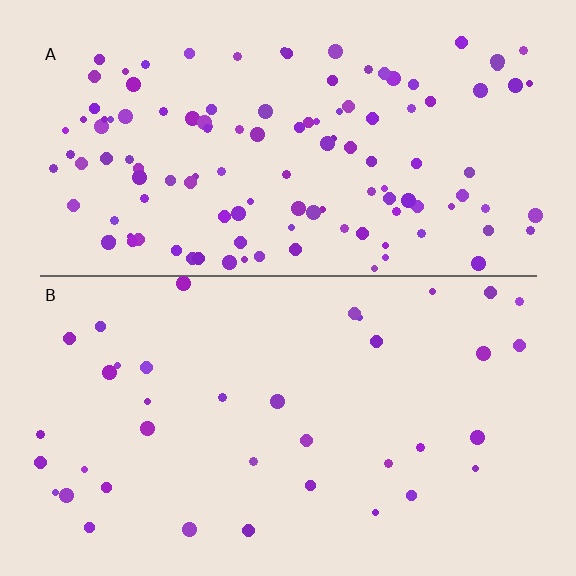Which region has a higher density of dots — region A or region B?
A (the top).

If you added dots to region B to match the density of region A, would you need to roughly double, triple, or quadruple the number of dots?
Approximately triple.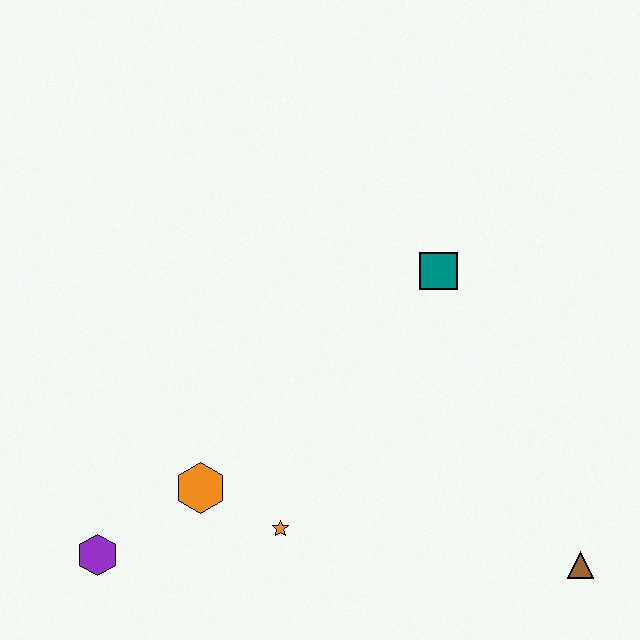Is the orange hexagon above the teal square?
No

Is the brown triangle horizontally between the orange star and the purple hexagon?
No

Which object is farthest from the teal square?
The purple hexagon is farthest from the teal square.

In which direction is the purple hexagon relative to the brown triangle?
The purple hexagon is to the left of the brown triangle.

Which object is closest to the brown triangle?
The orange star is closest to the brown triangle.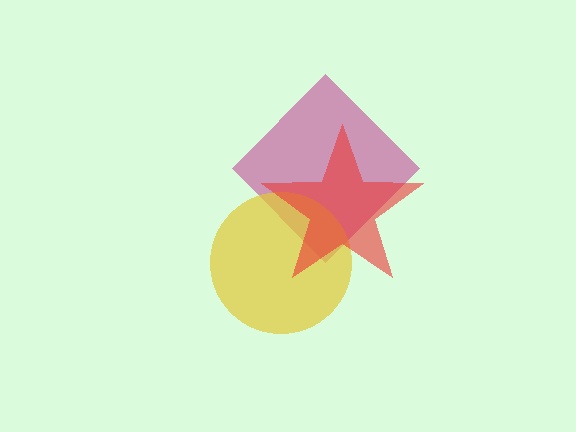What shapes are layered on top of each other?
The layered shapes are: a magenta diamond, a yellow circle, a red star.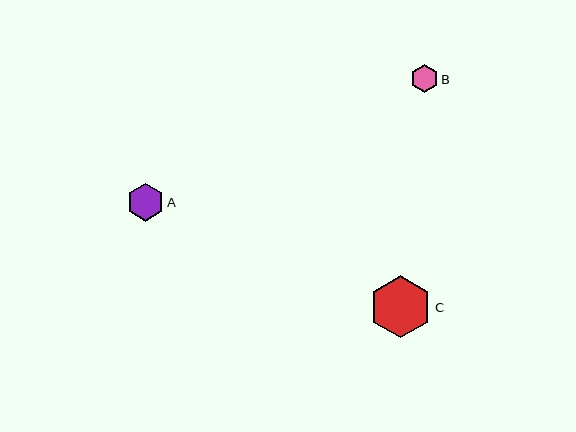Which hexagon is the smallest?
Hexagon B is the smallest with a size of approximately 28 pixels.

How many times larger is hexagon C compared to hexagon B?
Hexagon C is approximately 2.2 times the size of hexagon B.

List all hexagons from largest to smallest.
From largest to smallest: C, A, B.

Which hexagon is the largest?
Hexagon C is the largest with a size of approximately 62 pixels.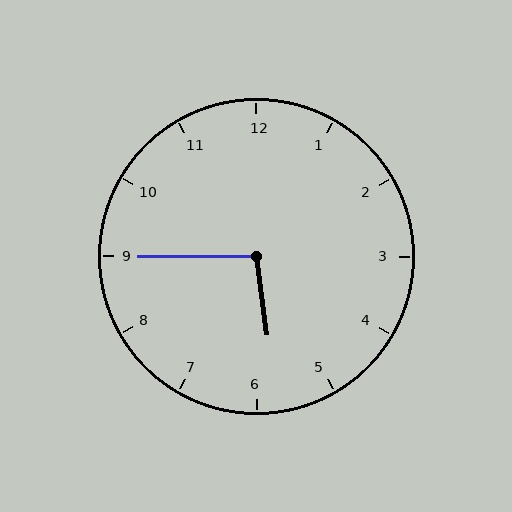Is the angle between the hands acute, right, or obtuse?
It is obtuse.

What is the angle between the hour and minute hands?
Approximately 98 degrees.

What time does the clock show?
5:45.